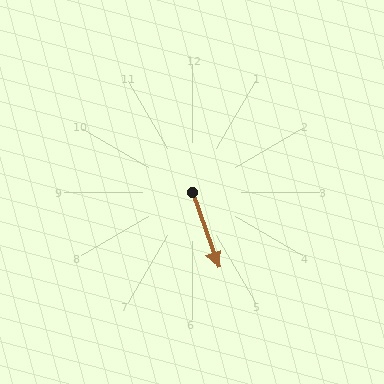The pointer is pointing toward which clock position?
Roughly 5 o'clock.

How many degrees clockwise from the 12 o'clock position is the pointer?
Approximately 161 degrees.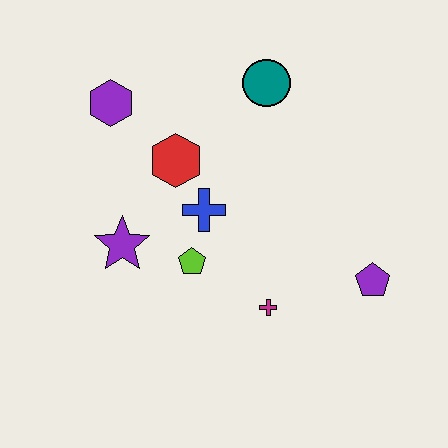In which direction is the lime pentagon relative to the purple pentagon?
The lime pentagon is to the left of the purple pentagon.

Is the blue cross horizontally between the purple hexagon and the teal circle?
Yes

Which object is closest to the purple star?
The lime pentagon is closest to the purple star.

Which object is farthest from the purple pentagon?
The purple hexagon is farthest from the purple pentagon.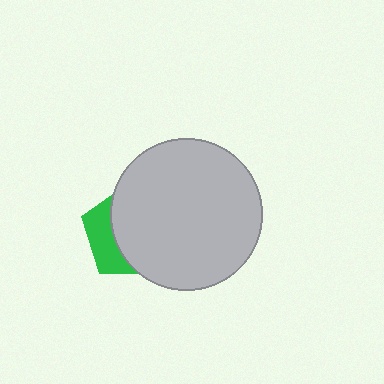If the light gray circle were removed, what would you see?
You would see the complete green pentagon.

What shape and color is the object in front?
The object in front is a light gray circle.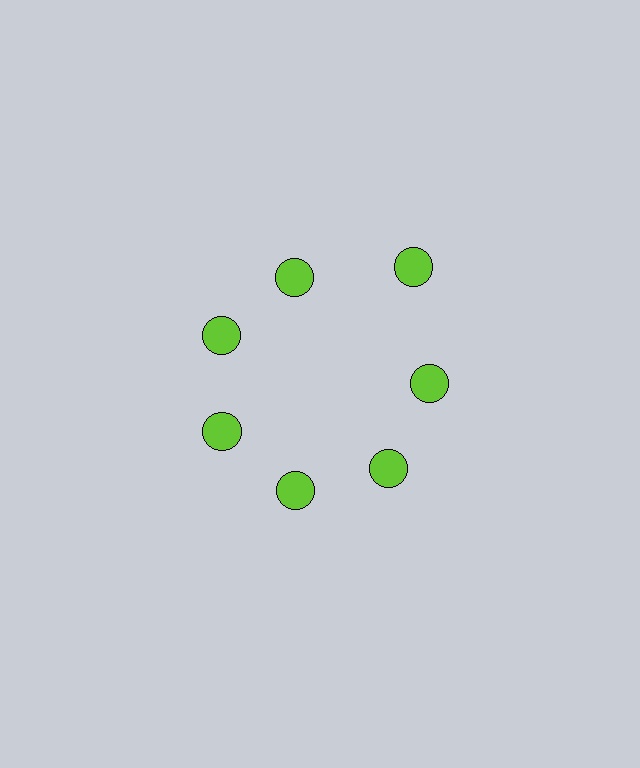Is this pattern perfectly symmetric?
No. The 7 lime circles are arranged in a ring, but one element near the 1 o'clock position is pushed outward from the center, breaking the 7-fold rotational symmetry.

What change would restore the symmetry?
The symmetry would be restored by moving it inward, back onto the ring so that all 7 circles sit at equal angles and equal distance from the center.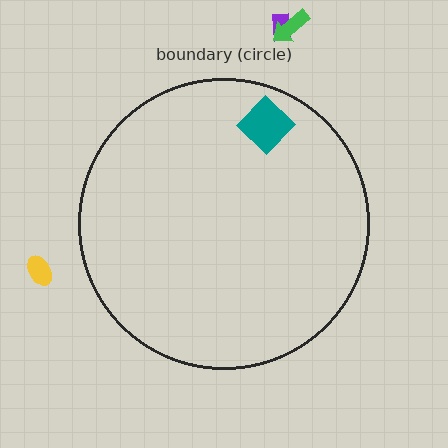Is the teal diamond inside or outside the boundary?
Inside.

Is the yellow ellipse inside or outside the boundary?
Outside.